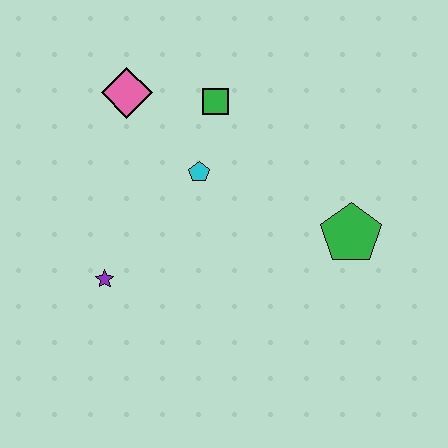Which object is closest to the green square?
The cyan pentagon is closest to the green square.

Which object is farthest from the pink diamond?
The green pentagon is farthest from the pink diamond.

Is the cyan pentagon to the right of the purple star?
Yes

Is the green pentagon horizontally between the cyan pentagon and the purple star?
No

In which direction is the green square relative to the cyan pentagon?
The green square is above the cyan pentagon.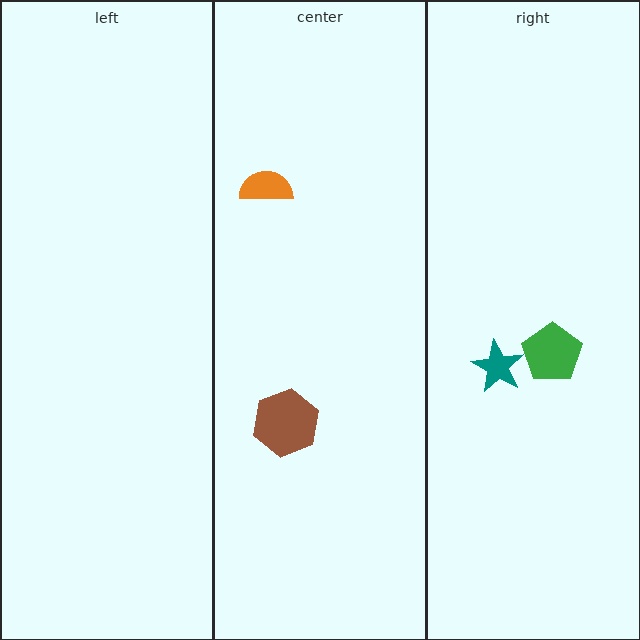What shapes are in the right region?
The teal star, the green pentagon.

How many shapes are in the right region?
2.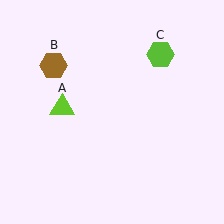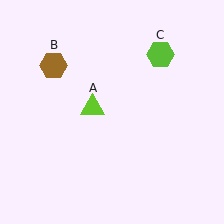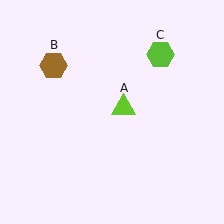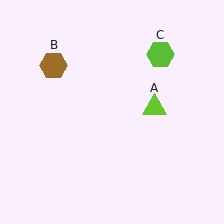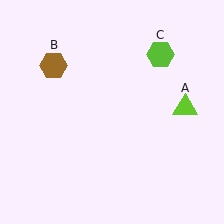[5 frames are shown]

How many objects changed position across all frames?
1 object changed position: lime triangle (object A).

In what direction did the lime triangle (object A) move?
The lime triangle (object A) moved right.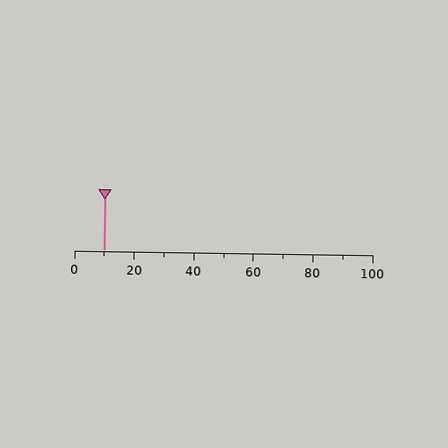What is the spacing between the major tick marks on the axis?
The major ticks are spaced 20 apart.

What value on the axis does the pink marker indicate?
The marker indicates approximately 10.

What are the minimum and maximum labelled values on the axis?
The axis runs from 0 to 100.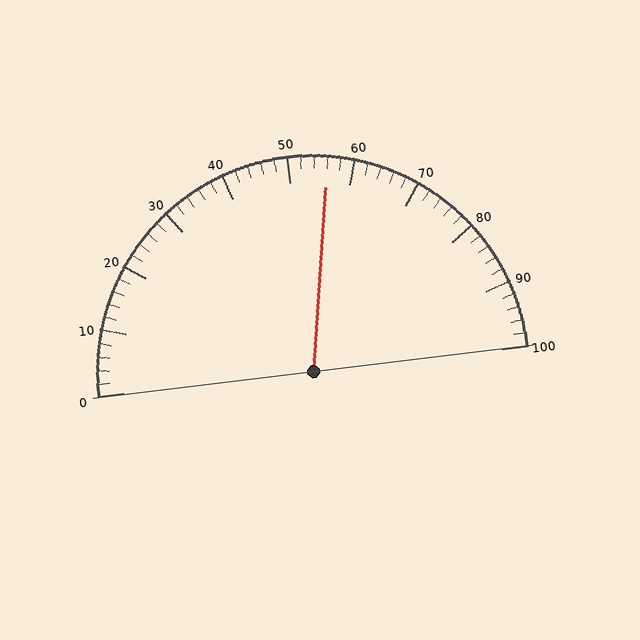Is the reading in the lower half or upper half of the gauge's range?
The reading is in the upper half of the range (0 to 100).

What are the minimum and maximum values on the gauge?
The gauge ranges from 0 to 100.